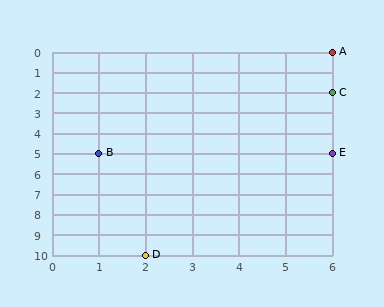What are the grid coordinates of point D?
Point D is at grid coordinates (2, 10).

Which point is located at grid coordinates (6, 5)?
Point E is at (6, 5).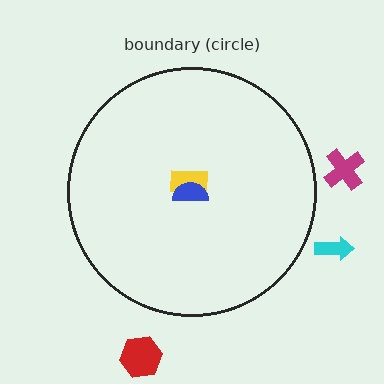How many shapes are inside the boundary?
2 inside, 3 outside.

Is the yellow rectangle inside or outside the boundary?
Inside.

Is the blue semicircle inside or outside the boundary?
Inside.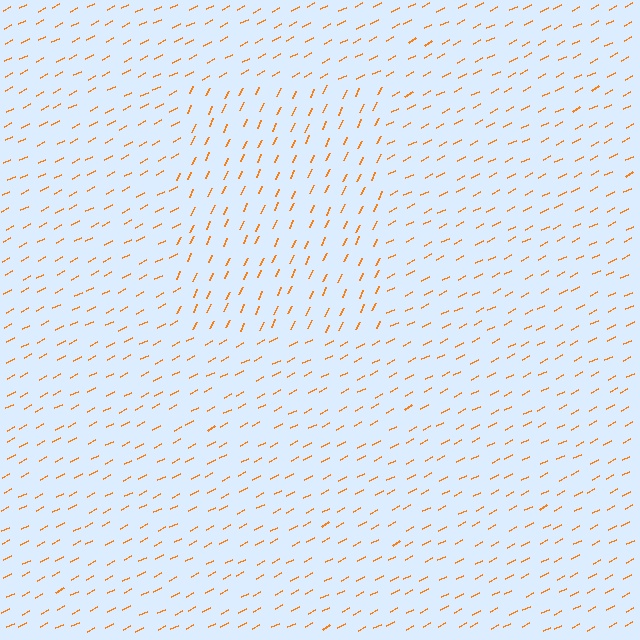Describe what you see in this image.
The image is filled with small orange line segments. A rectangle region in the image has lines oriented differently from the surrounding lines, creating a visible texture boundary.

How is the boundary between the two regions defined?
The boundary is defined purely by a change in line orientation (approximately 37 degrees difference). All lines are the same color and thickness.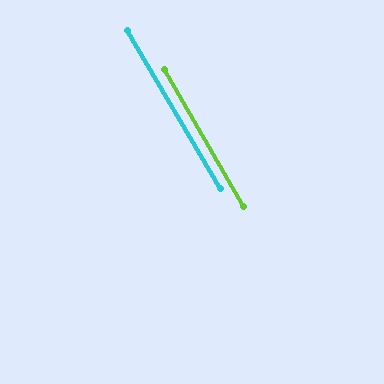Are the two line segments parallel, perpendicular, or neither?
Parallel — their directions differ by only 0.6°.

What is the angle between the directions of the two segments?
Approximately 1 degree.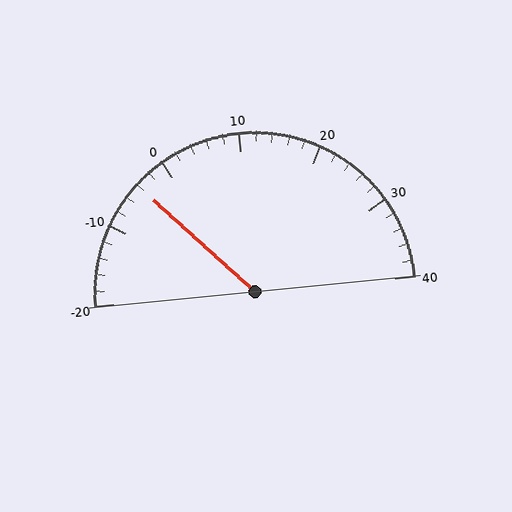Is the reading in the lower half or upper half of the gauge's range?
The reading is in the lower half of the range (-20 to 40).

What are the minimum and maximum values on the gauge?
The gauge ranges from -20 to 40.